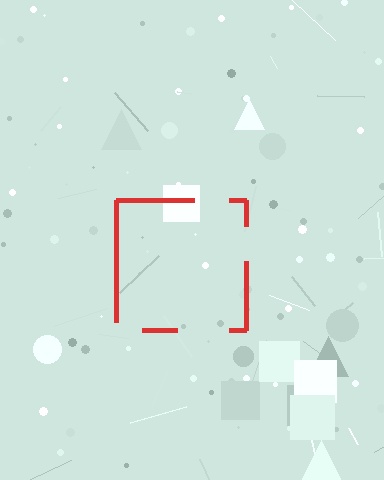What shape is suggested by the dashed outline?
The dashed outline suggests a square.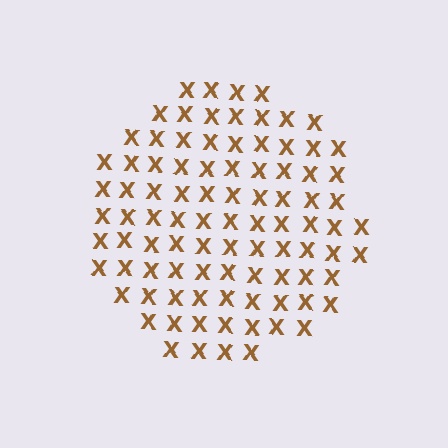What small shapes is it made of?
It is made of small letter X's.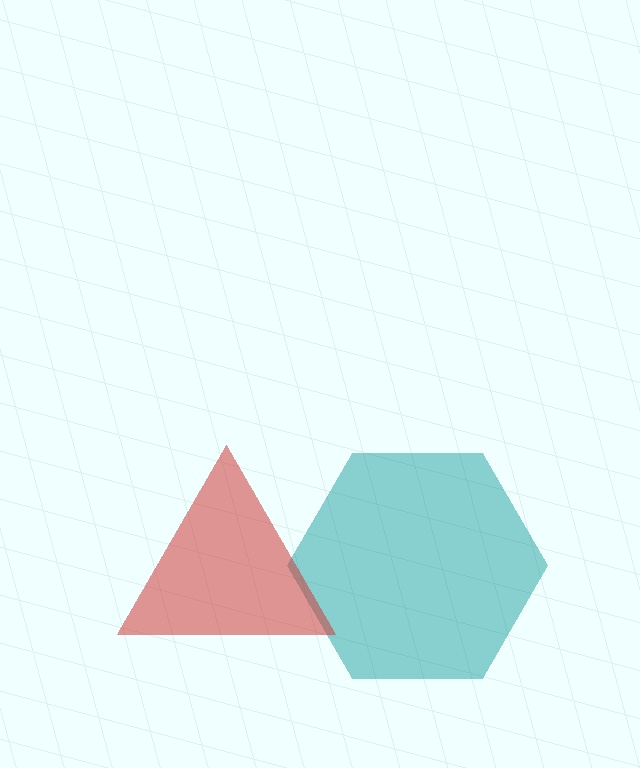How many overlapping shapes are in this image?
There are 2 overlapping shapes in the image.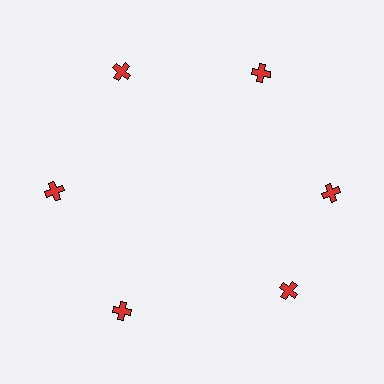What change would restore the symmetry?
The symmetry would be restored by rotating it back into even spacing with its neighbors so that all 6 crosses sit at equal angles and equal distance from the center.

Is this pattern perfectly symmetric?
No. The 6 red crosses are arranged in a ring, but one element near the 5 o'clock position is rotated out of alignment along the ring, breaking the 6-fold rotational symmetry.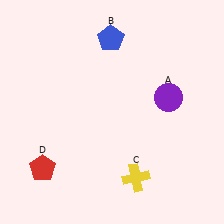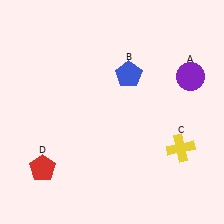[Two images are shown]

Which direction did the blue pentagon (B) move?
The blue pentagon (B) moved down.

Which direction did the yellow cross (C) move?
The yellow cross (C) moved right.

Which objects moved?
The objects that moved are: the purple circle (A), the blue pentagon (B), the yellow cross (C).